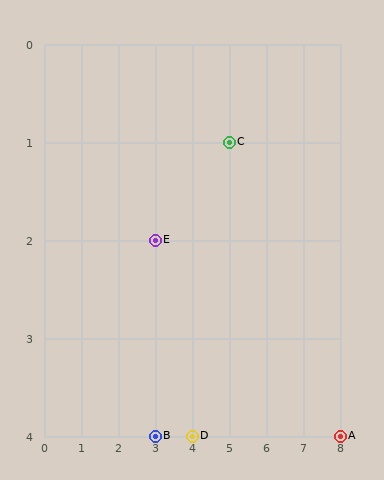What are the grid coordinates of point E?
Point E is at grid coordinates (3, 2).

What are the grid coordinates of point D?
Point D is at grid coordinates (4, 4).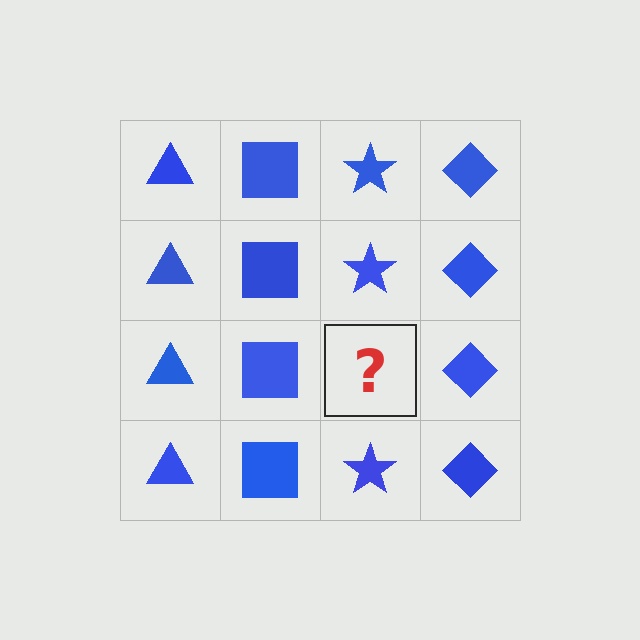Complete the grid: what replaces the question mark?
The question mark should be replaced with a blue star.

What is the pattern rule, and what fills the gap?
The rule is that each column has a consistent shape. The gap should be filled with a blue star.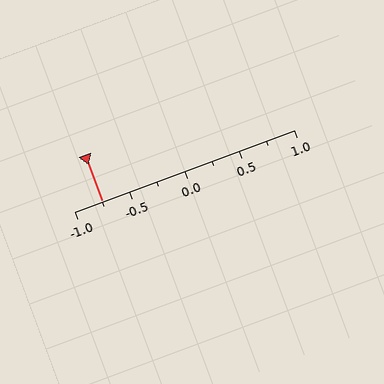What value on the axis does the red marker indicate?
The marker indicates approximately -0.75.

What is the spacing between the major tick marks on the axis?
The major ticks are spaced 0.5 apart.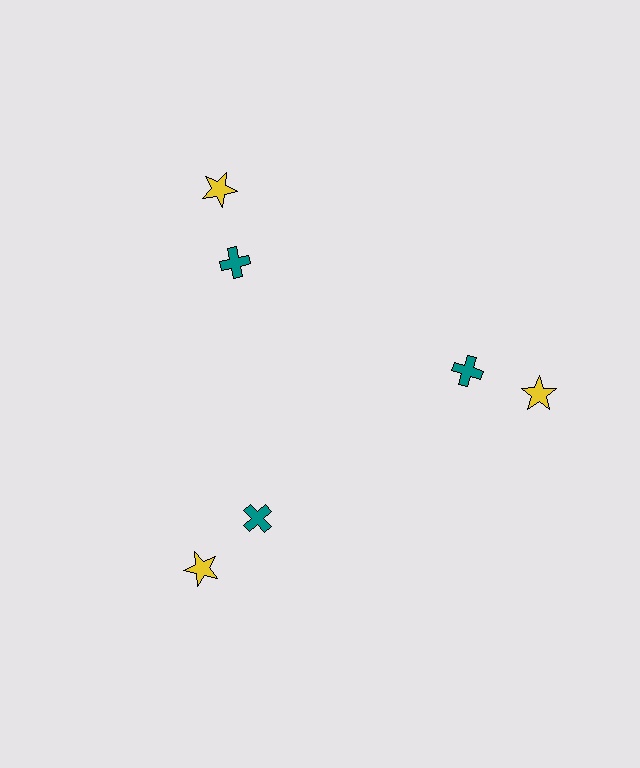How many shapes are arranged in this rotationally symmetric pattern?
There are 6 shapes, arranged in 3 groups of 2.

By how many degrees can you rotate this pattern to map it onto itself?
The pattern maps onto itself every 120 degrees of rotation.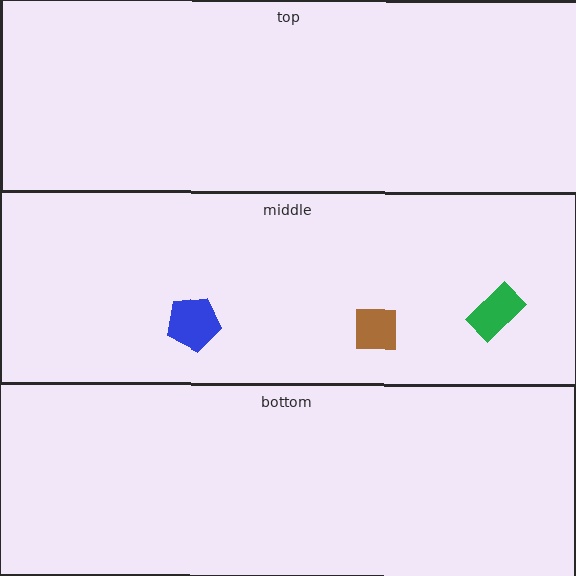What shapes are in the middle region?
The brown square, the green rectangle, the blue pentagon.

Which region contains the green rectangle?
The middle region.